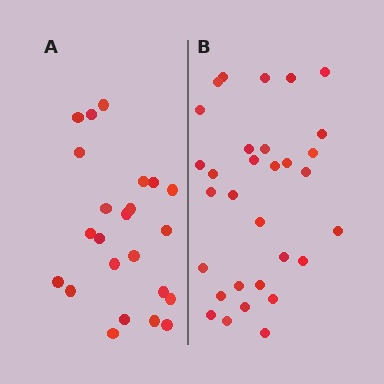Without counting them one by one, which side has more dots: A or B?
Region B (the right region) has more dots.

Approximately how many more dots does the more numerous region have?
Region B has roughly 8 or so more dots than region A.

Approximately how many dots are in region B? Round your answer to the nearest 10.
About 30 dots. (The exact count is 31, which rounds to 30.)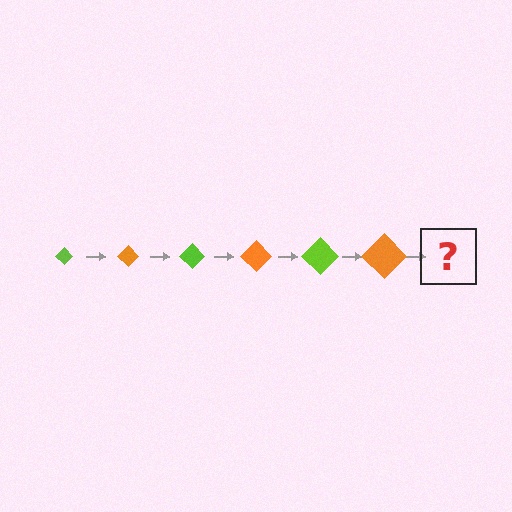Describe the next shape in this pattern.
It should be a lime diamond, larger than the previous one.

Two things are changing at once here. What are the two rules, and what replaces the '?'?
The two rules are that the diamond grows larger each step and the color cycles through lime and orange. The '?' should be a lime diamond, larger than the previous one.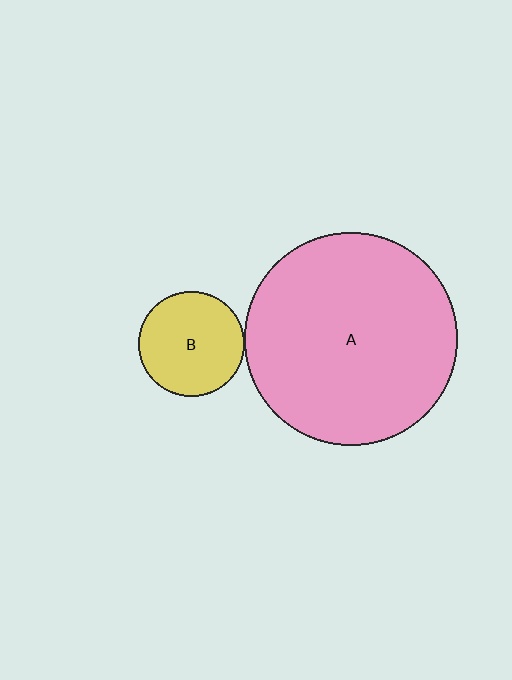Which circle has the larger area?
Circle A (pink).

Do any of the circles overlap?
No, none of the circles overlap.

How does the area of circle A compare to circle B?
Approximately 4.1 times.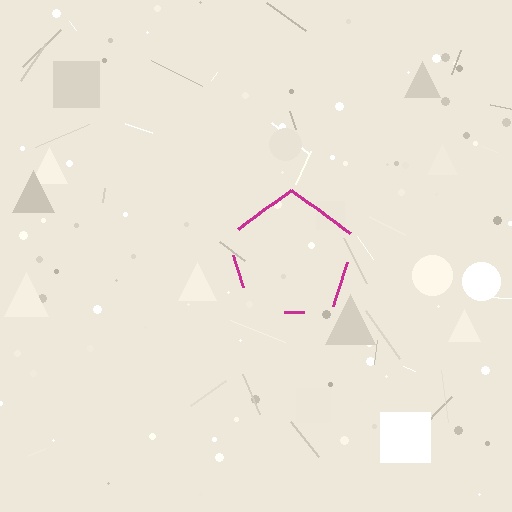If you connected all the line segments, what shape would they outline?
They would outline a pentagon.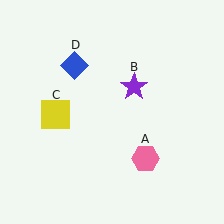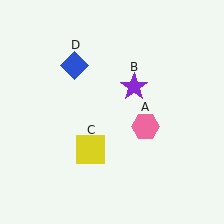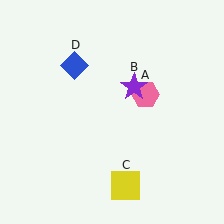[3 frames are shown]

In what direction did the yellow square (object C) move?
The yellow square (object C) moved down and to the right.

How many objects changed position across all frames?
2 objects changed position: pink hexagon (object A), yellow square (object C).